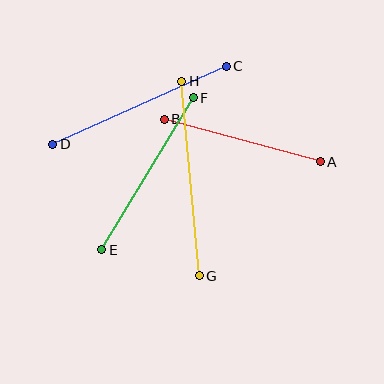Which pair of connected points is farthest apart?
Points G and H are farthest apart.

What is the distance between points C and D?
The distance is approximately 190 pixels.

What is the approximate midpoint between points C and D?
The midpoint is at approximately (139, 105) pixels.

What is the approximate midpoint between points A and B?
The midpoint is at approximately (242, 141) pixels.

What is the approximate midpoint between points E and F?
The midpoint is at approximately (148, 174) pixels.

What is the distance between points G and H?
The distance is approximately 195 pixels.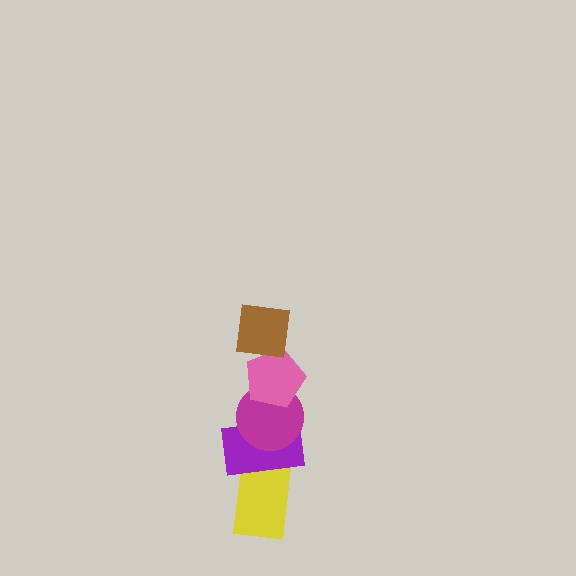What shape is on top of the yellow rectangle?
The purple rectangle is on top of the yellow rectangle.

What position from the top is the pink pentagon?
The pink pentagon is 2nd from the top.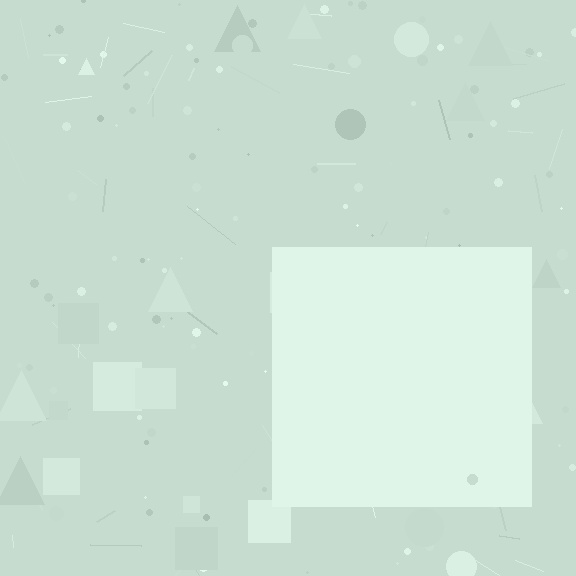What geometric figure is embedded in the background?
A square is embedded in the background.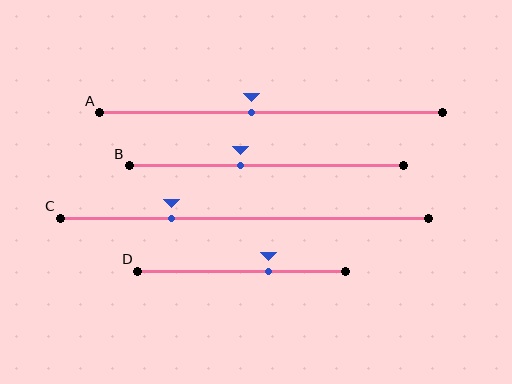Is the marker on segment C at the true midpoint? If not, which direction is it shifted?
No, the marker on segment C is shifted to the left by about 20% of the segment length.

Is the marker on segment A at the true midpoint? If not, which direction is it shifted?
No, the marker on segment A is shifted to the left by about 6% of the segment length.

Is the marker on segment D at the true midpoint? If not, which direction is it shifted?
No, the marker on segment D is shifted to the right by about 13% of the segment length.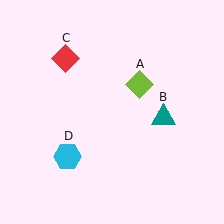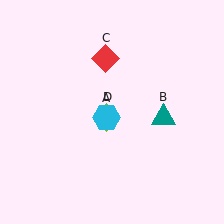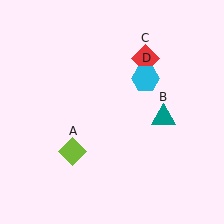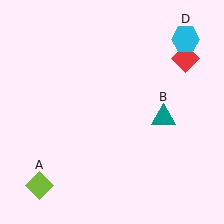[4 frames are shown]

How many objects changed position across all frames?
3 objects changed position: lime diamond (object A), red diamond (object C), cyan hexagon (object D).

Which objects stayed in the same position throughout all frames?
Teal triangle (object B) remained stationary.